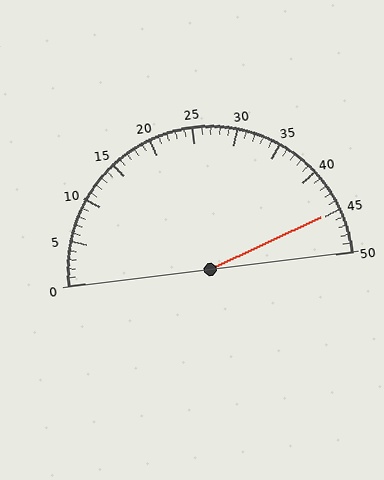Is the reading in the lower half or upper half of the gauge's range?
The reading is in the upper half of the range (0 to 50).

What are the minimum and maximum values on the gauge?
The gauge ranges from 0 to 50.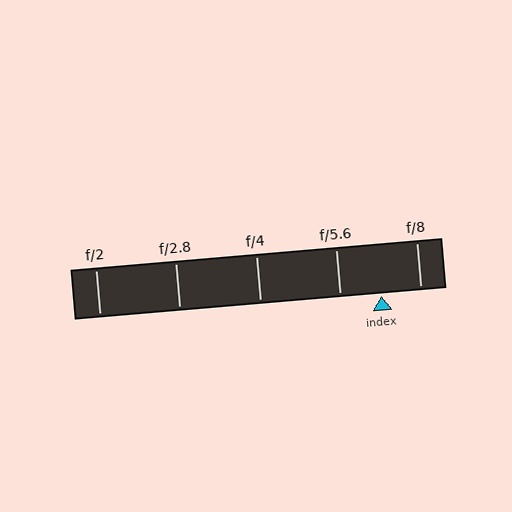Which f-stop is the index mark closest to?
The index mark is closest to f/8.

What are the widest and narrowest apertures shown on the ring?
The widest aperture shown is f/2 and the narrowest is f/8.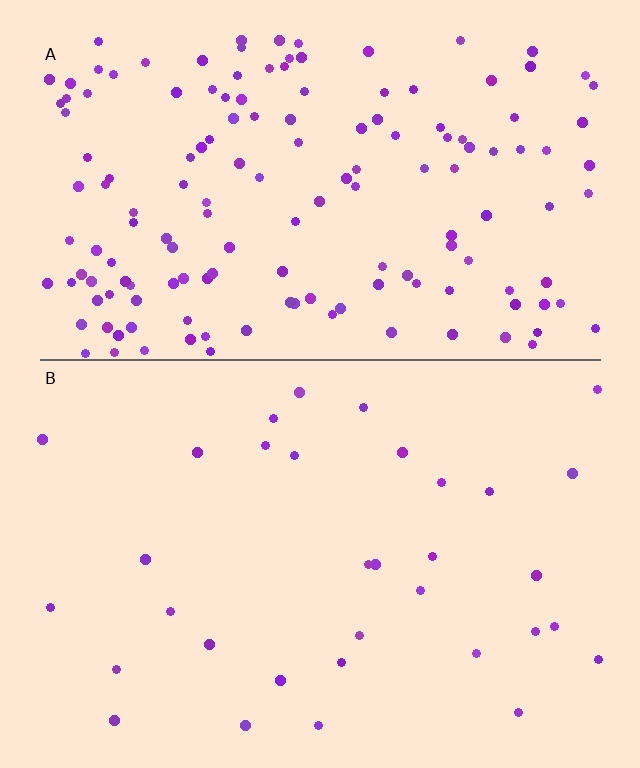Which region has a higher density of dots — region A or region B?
A (the top).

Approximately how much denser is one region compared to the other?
Approximately 4.6× — region A over region B.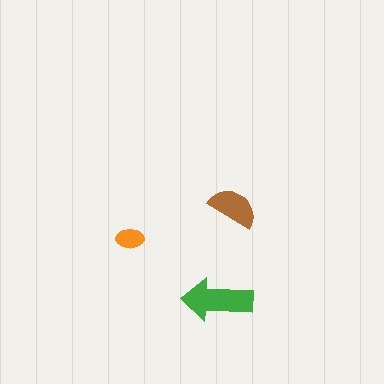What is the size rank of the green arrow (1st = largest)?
1st.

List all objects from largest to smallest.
The green arrow, the brown semicircle, the orange ellipse.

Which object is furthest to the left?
The orange ellipse is leftmost.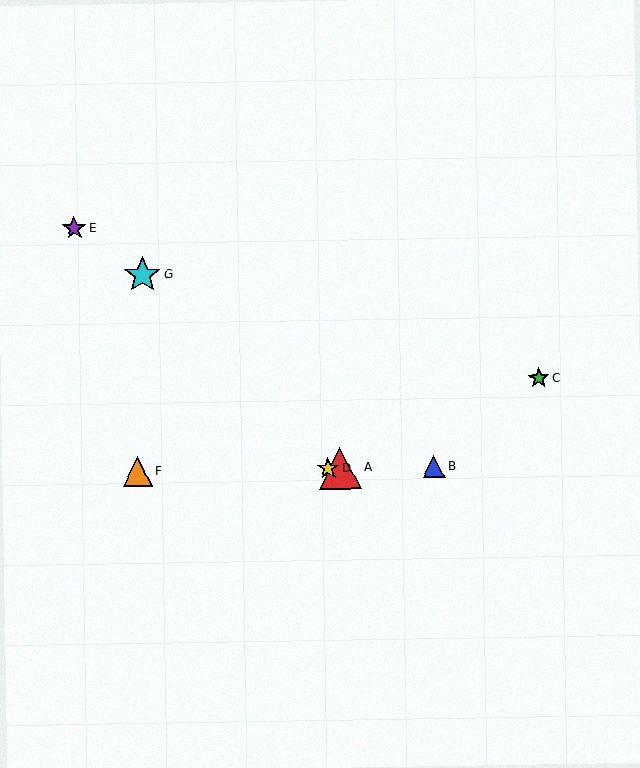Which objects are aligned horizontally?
Objects A, B, D, F are aligned horizontally.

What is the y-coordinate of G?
Object G is at y≈275.